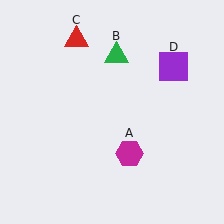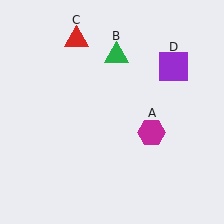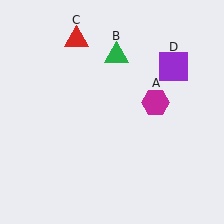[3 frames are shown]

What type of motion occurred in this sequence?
The magenta hexagon (object A) rotated counterclockwise around the center of the scene.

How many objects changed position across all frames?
1 object changed position: magenta hexagon (object A).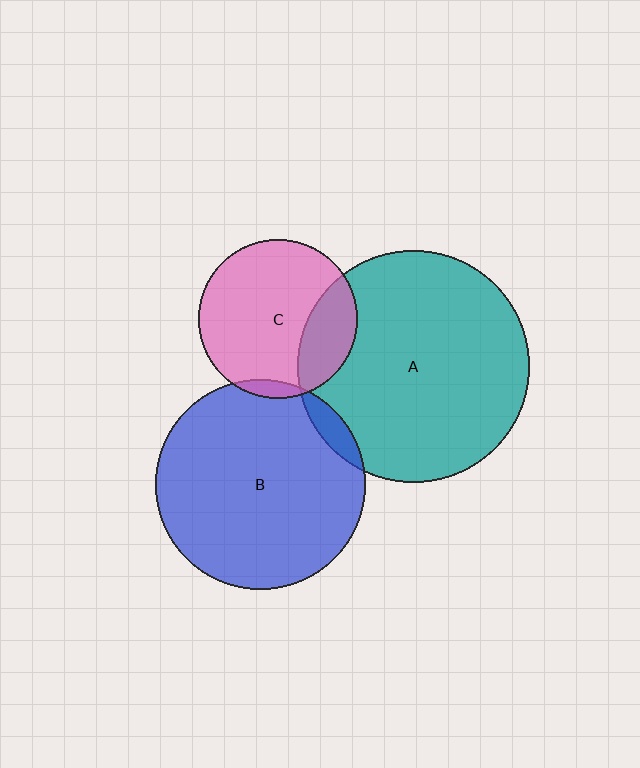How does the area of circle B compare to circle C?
Approximately 1.8 times.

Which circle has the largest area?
Circle A (teal).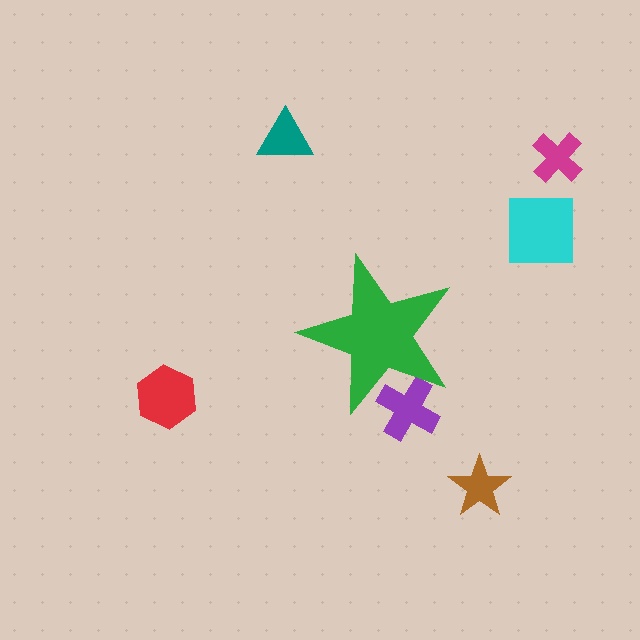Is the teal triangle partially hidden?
No, the teal triangle is fully visible.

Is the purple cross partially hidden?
Yes, the purple cross is partially hidden behind the green star.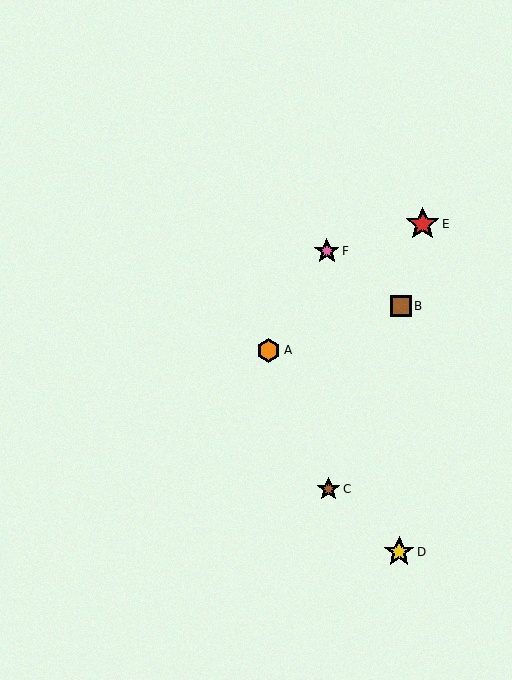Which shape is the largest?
The red star (labeled E) is the largest.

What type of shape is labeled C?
Shape C is a brown star.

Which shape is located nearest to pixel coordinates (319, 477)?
The brown star (labeled C) at (328, 489) is nearest to that location.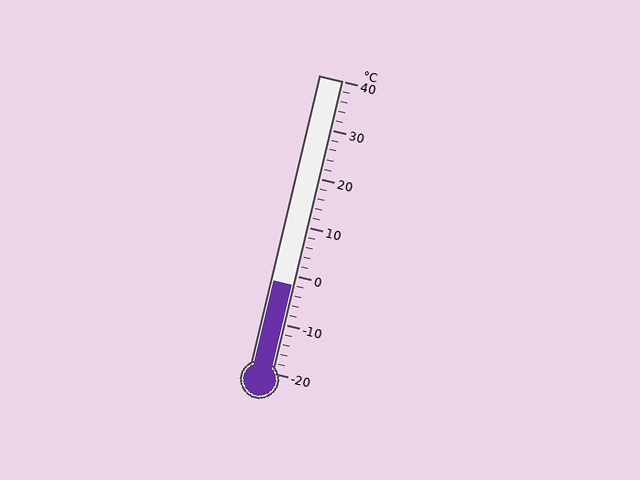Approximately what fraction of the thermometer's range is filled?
The thermometer is filled to approximately 30% of its range.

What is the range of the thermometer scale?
The thermometer scale ranges from -20°C to 40°C.